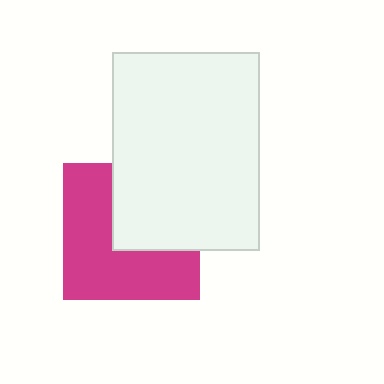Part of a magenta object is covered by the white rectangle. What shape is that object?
It is a square.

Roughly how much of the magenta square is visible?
About half of it is visible (roughly 58%).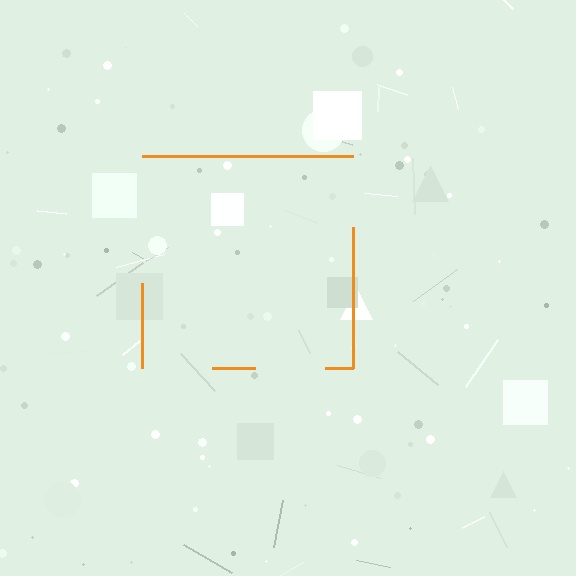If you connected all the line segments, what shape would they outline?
They would outline a square.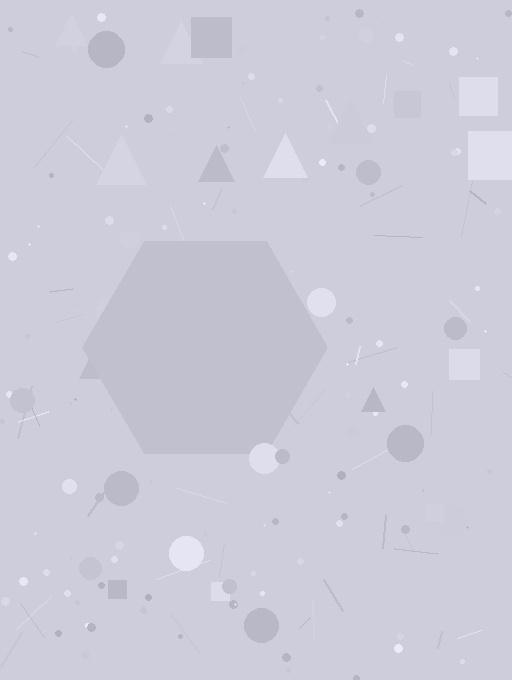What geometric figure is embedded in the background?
A hexagon is embedded in the background.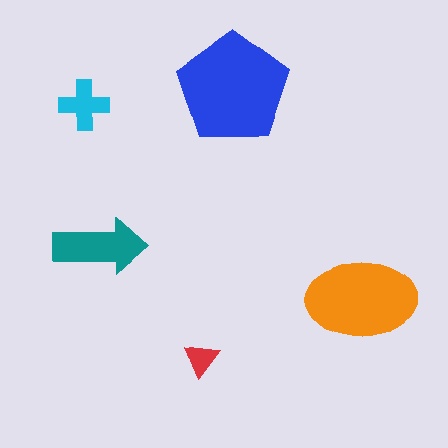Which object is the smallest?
The red triangle.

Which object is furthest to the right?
The orange ellipse is rightmost.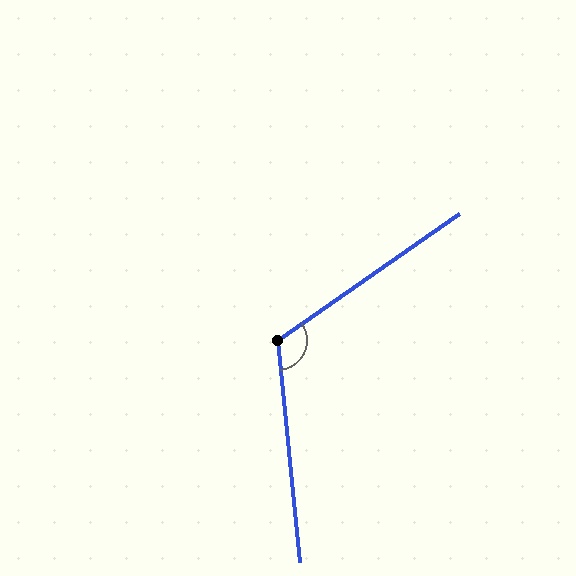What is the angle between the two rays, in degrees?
Approximately 119 degrees.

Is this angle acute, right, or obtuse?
It is obtuse.